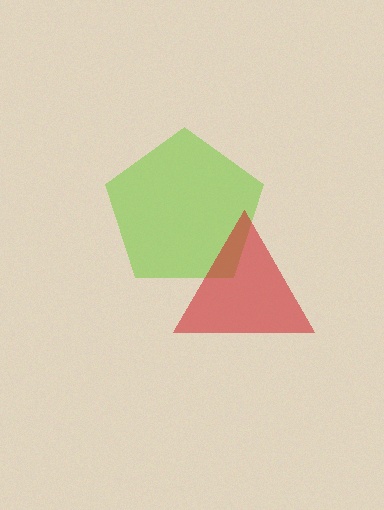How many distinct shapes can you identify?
There are 2 distinct shapes: a lime pentagon, a red triangle.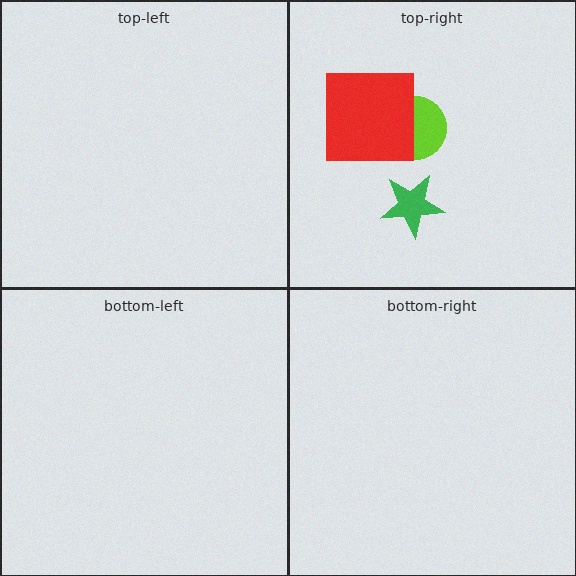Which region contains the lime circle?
The top-right region.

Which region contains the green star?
The top-right region.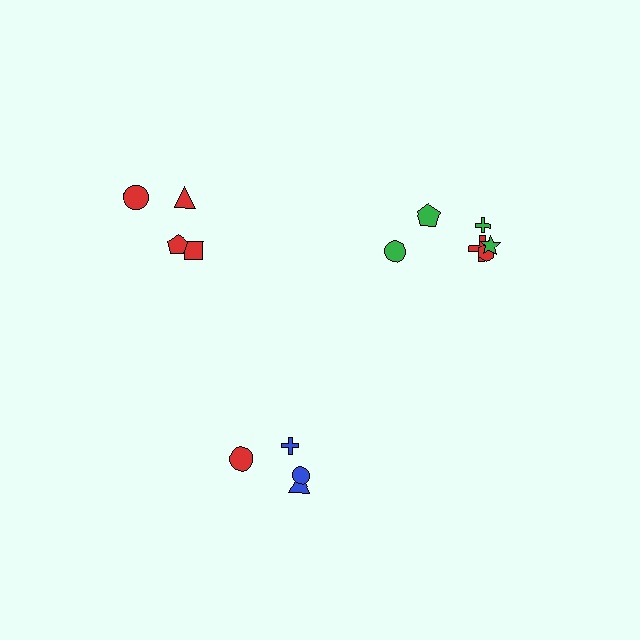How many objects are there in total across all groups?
There are 14 objects.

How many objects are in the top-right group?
There are 6 objects.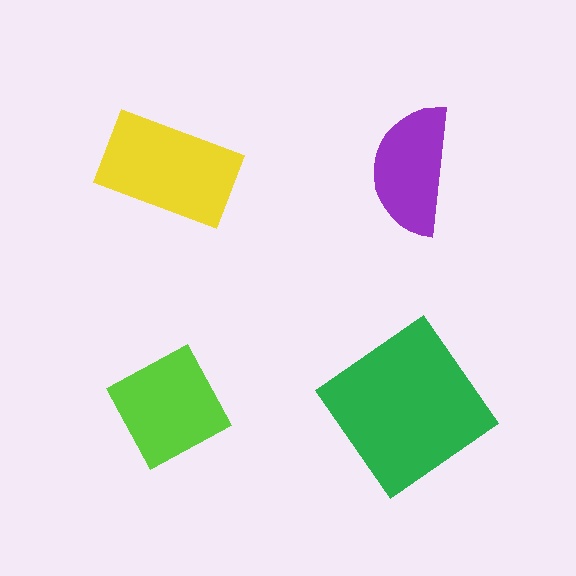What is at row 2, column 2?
A green diamond.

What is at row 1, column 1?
A yellow rectangle.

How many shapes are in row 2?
2 shapes.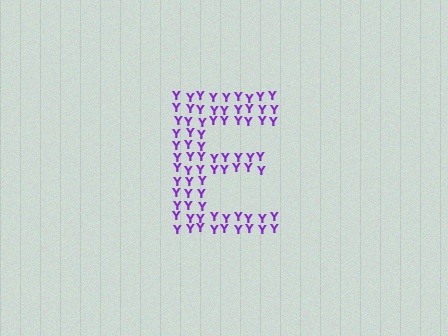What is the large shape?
The large shape is the letter E.